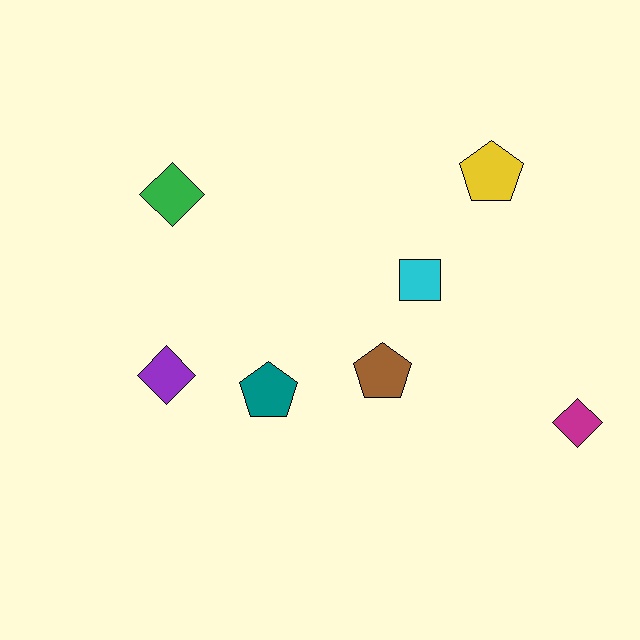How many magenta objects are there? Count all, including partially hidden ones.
There is 1 magenta object.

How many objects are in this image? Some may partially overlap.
There are 7 objects.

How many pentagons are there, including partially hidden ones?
There are 3 pentagons.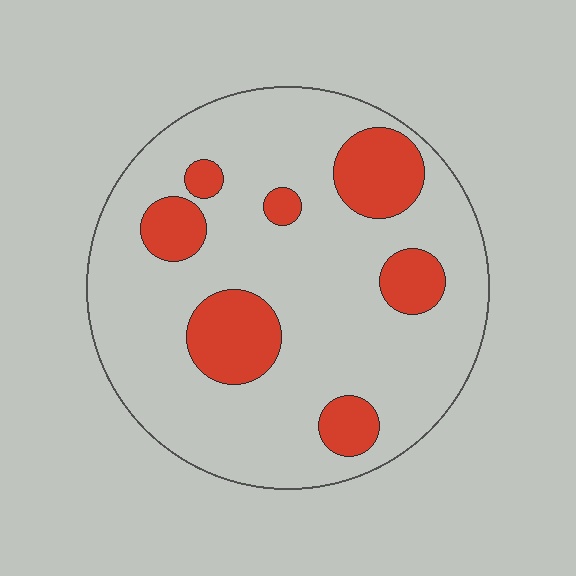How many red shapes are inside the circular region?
7.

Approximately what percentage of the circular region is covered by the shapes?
Approximately 20%.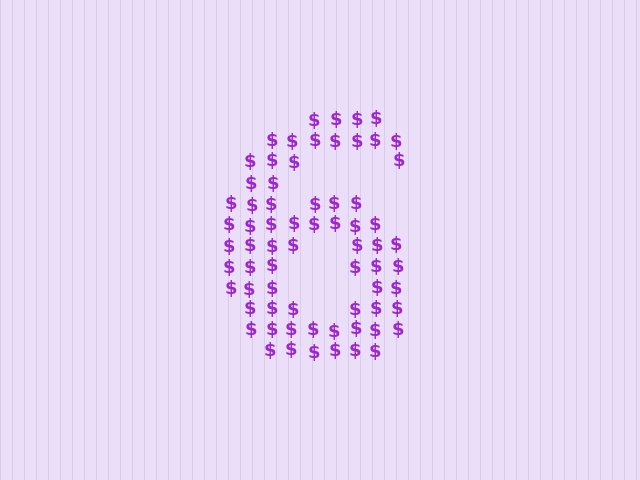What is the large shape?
The large shape is the digit 6.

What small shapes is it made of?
It is made of small dollar signs.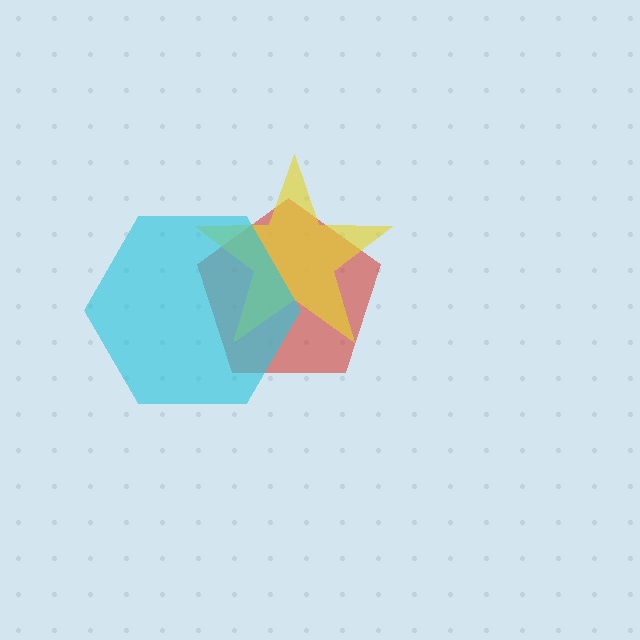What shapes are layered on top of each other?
The layered shapes are: a red pentagon, a yellow star, a cyan hexagon.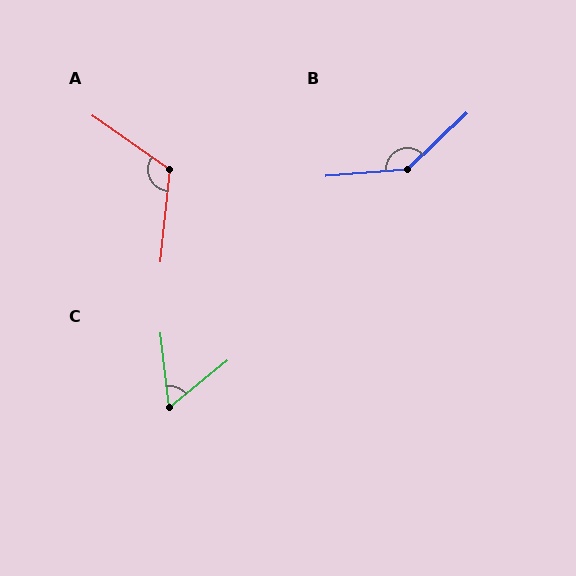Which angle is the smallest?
C, at approximately 57 degrees.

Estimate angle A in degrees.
Approximately 119 degrees.